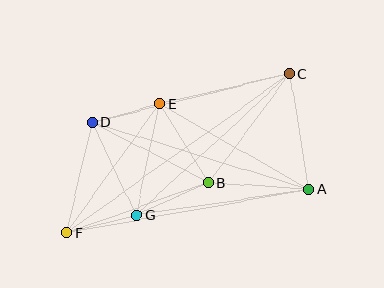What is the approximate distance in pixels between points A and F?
The distance between A and F is approximately 247 pixels.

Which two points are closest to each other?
Points D and E are closest to each other.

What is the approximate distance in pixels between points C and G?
The distance between C and G is approximately 209 pixels.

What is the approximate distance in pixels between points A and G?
The distance between A and G is approximately 175 pixels.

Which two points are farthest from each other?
Points C and F are farthest from each other.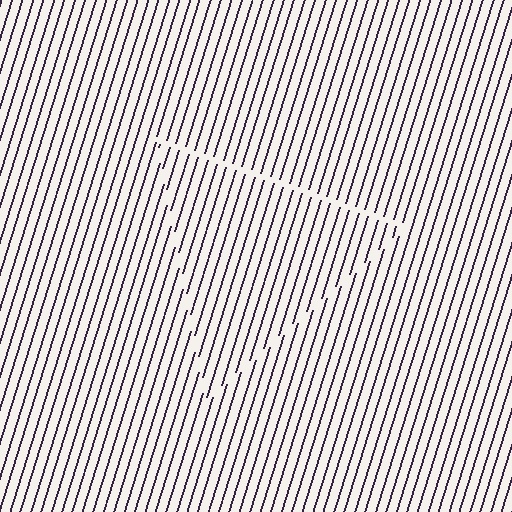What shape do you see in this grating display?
An illusory triangle. The interior of the shape contains the same grating, shifted by half a period — the contour is defined by the phase discontinuity where line-ends from the inner and outer gratings abut.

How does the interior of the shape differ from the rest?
The interior of the shape contains the same grating, shifted by half a period — the contour is defined by the phase discontinuity where line-ends from the inner and outer gratings abut.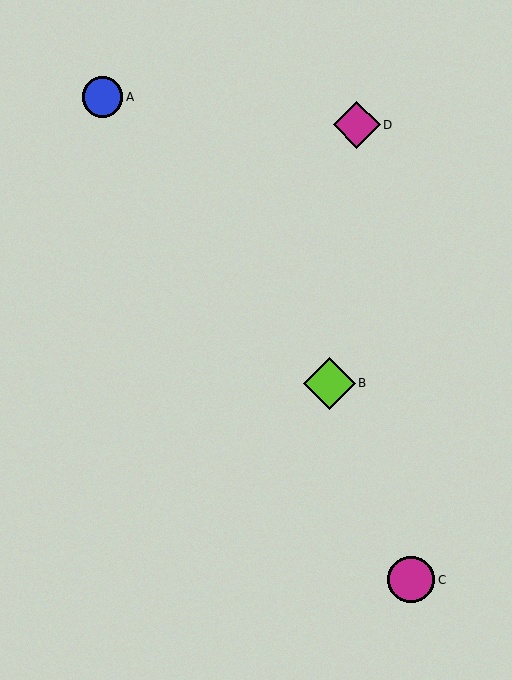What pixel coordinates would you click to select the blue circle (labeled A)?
Click at (103, 97) to select the blue circle A.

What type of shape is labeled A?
Shape A is a blue circle.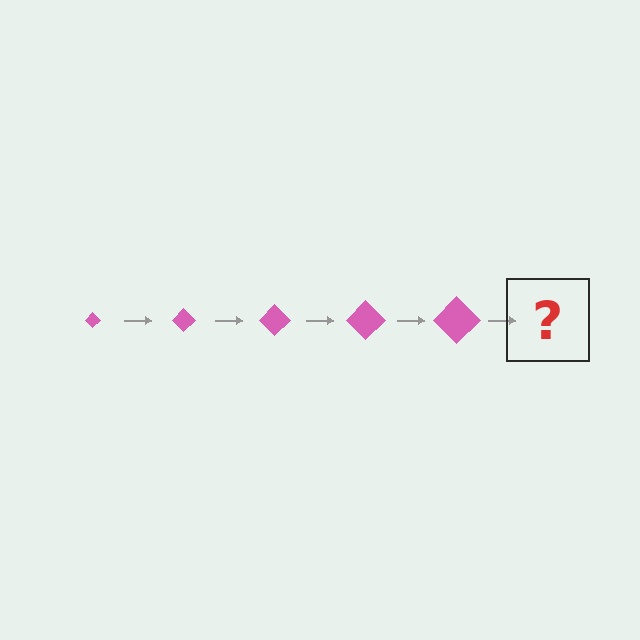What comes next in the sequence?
The next element should be a pink diamond, larger than the previous one.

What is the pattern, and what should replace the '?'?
The pattern is that the diamond gets progressively larger each step. The '?' should be a pink diamond, larger than the previous one.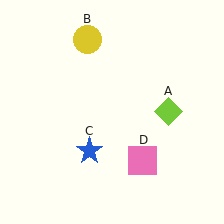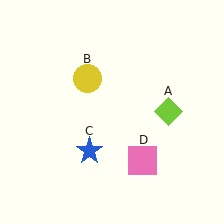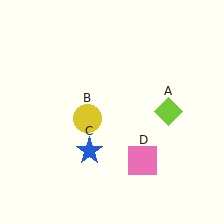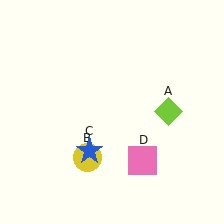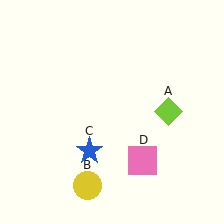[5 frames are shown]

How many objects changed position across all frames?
1 object changed position: yellow circle (object B).